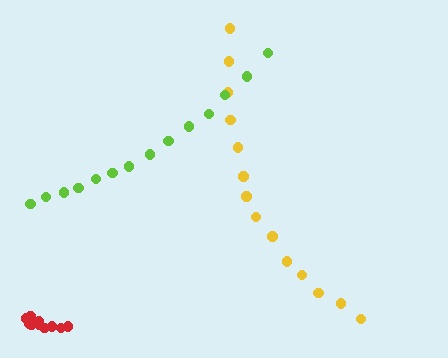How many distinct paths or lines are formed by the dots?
There are 3 distinct paths.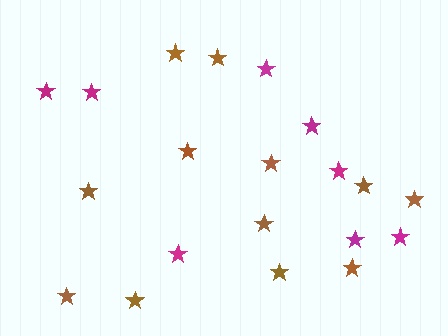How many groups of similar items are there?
There are 2 groups: one group of brown stars (12) and one group of magenta stars (8).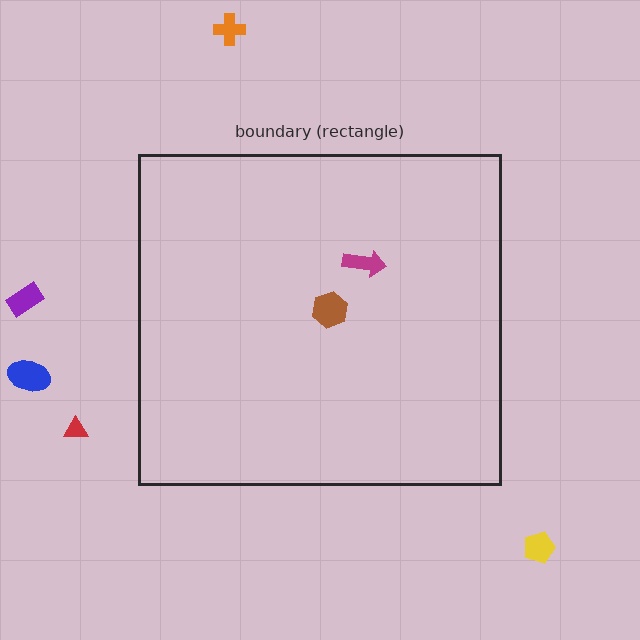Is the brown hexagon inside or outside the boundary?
Inside.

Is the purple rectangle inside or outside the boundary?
Outside.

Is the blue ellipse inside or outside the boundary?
Outside.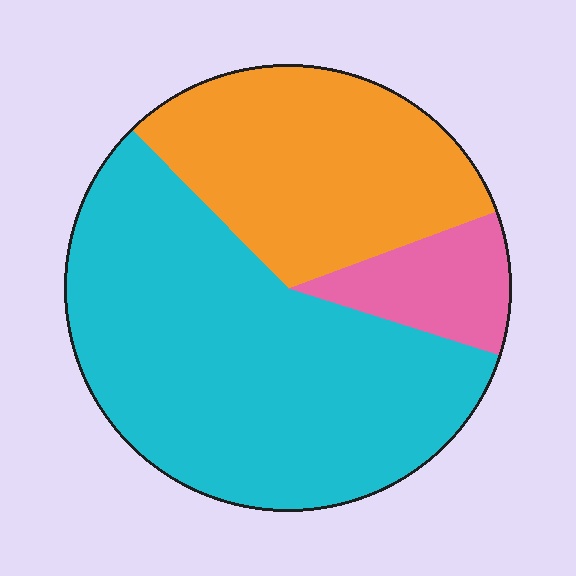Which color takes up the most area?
Cyan, at roughly 60%.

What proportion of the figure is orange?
Orange covers 32% of the figure.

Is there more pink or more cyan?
Cyan.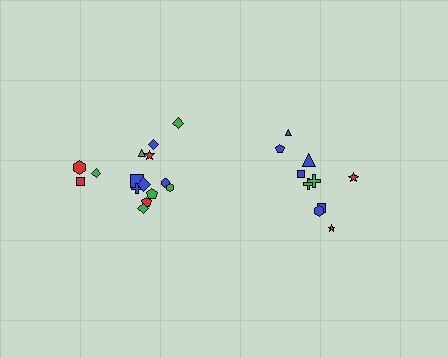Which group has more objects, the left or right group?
The left group.